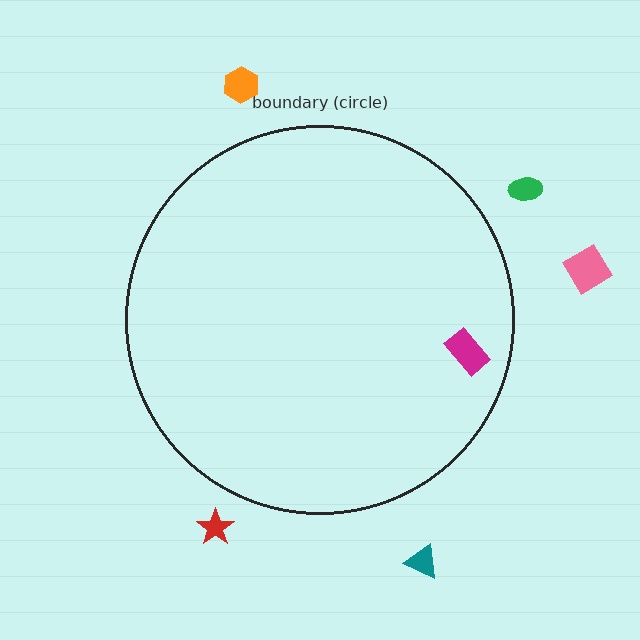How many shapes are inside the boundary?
1 inside, 5 outside.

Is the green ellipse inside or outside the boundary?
Outside.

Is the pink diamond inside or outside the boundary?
Outside.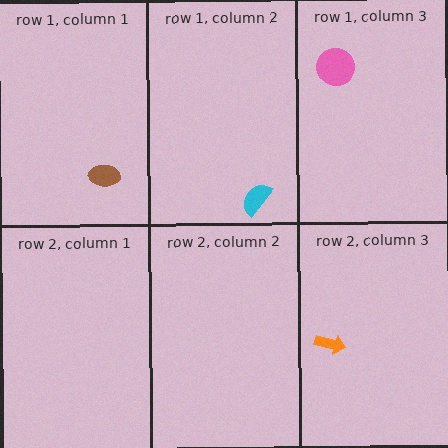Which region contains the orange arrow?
The row 2, column 3 region.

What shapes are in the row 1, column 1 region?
The brown ellipse.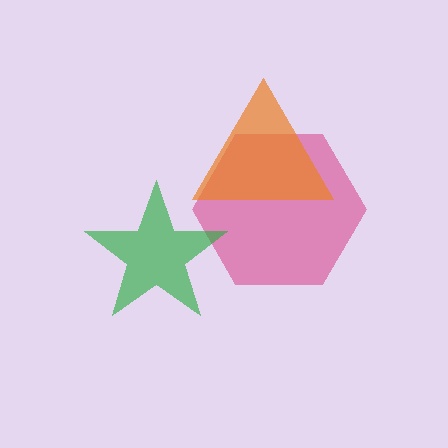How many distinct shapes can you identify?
There are 3 distinct shapes: a magenta hexagon, a green star, an orange triangle.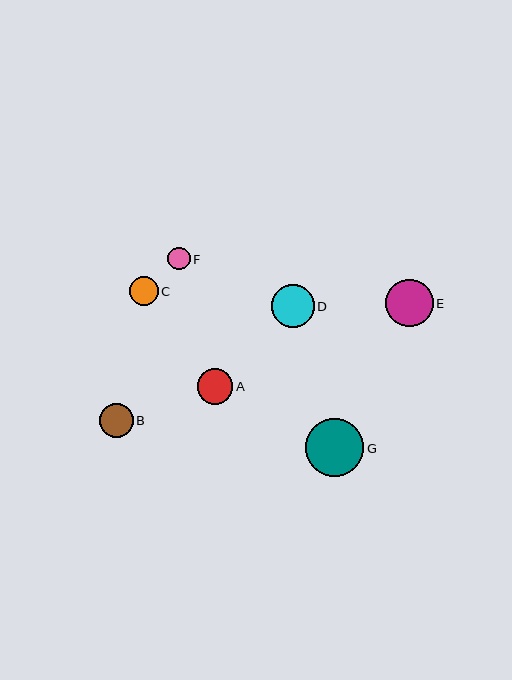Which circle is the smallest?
Circle F is the smallest with a size of approximately 23 pixels.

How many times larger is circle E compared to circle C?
Circle E is approximately 1.6 times the size of circle C.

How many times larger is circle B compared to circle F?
Circle B is approximately 1.5 times the size of circle F.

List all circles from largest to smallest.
From largest to smallest: G, E, D, A, B, C, F.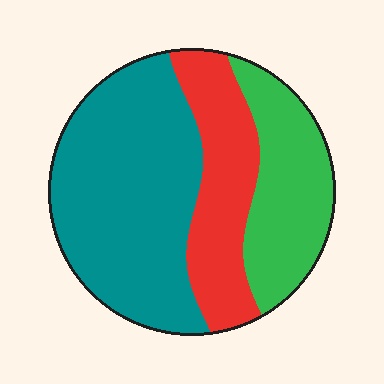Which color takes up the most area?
Teal, at roughly 50%.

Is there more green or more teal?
Teal.